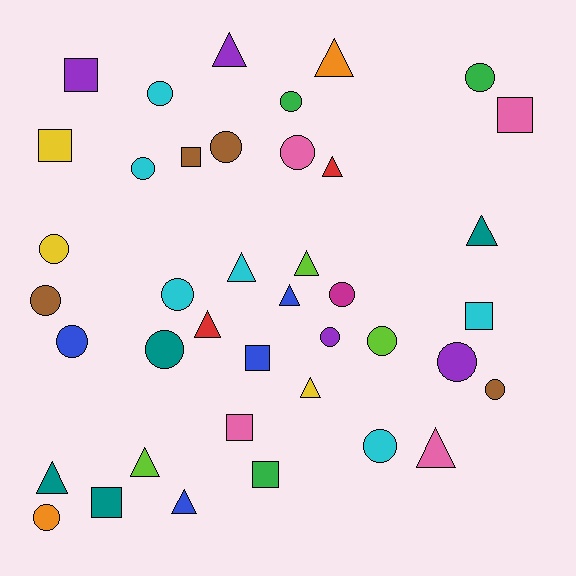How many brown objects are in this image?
There are 4 brown objects.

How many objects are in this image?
There are 40 objects.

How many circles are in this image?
There are 18 circles.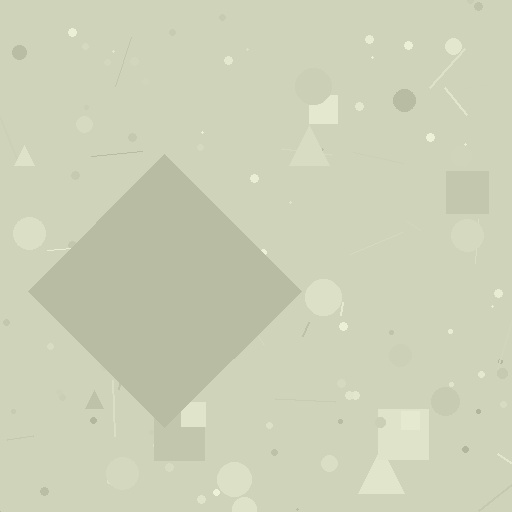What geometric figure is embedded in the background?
A diamond is embedded in the background.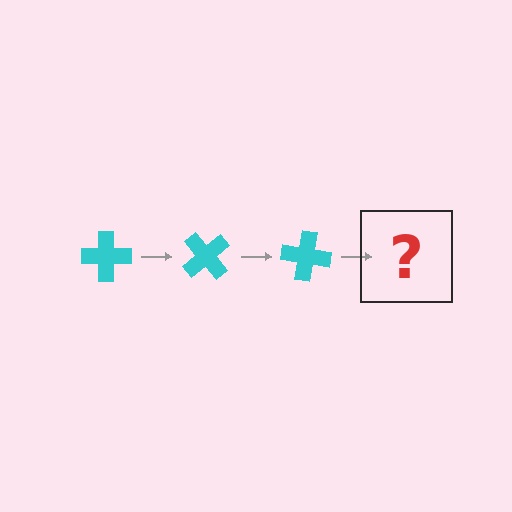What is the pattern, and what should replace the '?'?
The pattern is that the cross rotates 50 degrees each step. The '?' should be a cyan cross rotated 150 degrees.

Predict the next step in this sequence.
The next step is a cyan cross rotated 150 degrees.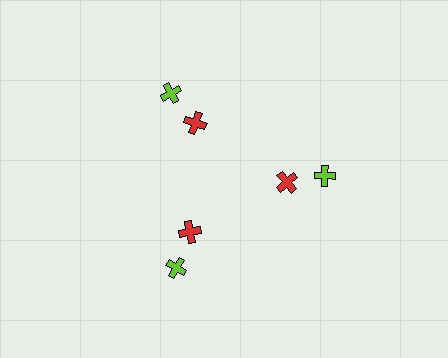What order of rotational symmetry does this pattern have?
This pattern has 3-fold rotational symmetry.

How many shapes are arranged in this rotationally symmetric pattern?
There are 6 shapes, arranged in 3 groups of 2.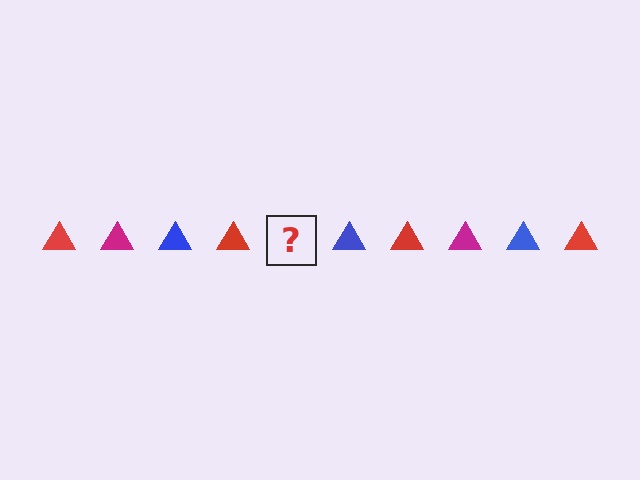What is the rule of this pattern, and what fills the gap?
The rule is that the pattern cycles through red, magenta, blue triangles. The gap should be filled with a magenta triangle.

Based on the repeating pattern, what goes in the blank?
The blank should be a magenta triangle.